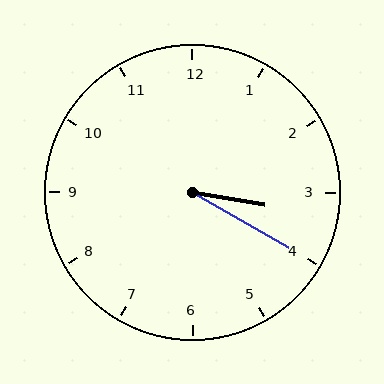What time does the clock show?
3:20.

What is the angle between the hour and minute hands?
Approximately 20 degrees.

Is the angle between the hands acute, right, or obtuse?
It is acute.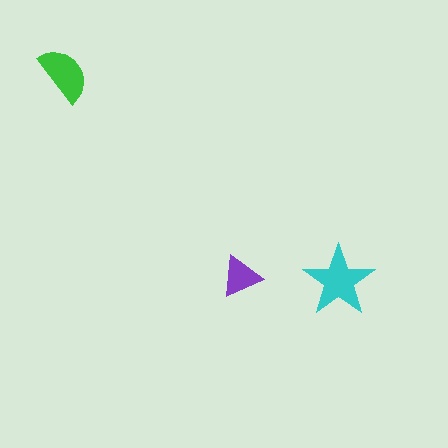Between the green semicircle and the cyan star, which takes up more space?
The cyan star.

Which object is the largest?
The cyan star.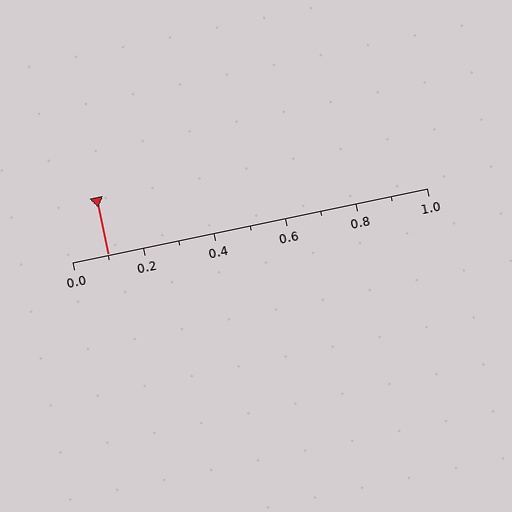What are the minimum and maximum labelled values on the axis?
The axis runs from 0.0 to 1.0.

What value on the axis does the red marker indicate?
The marker indicates approximately 0.1.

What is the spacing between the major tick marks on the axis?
The major ticks are spaced 0.2 apart.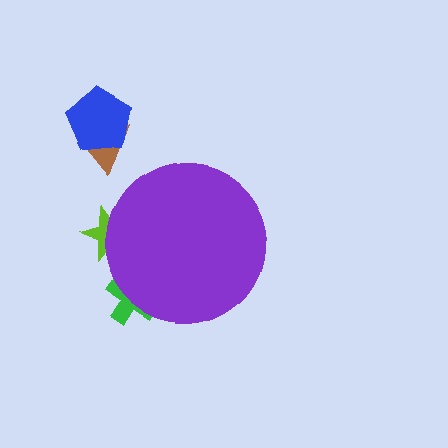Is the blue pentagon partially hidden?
No, the blue pentagon is fully visible.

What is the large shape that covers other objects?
A purple circle.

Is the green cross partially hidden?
Yes, the green cross is partially hidden behind the purple circle.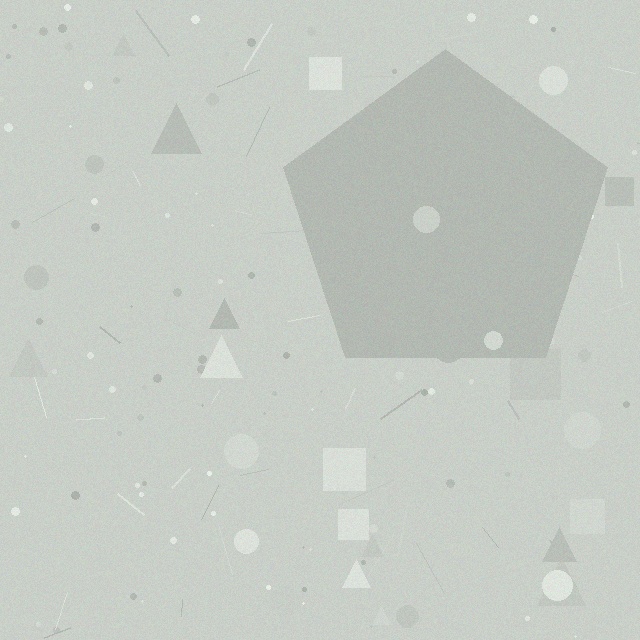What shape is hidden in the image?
A pentagon is hidden in the image.